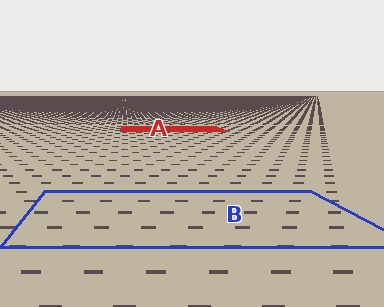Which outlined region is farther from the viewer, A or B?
Region A is farther from the viewer — the texture elements inside it appear smaller and more densely packed.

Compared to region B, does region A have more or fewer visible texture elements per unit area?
Region A has more texture elements per unit area — they are packed more densely because it is farther away.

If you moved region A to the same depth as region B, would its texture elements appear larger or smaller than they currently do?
They would appear larger. At a closer depth, the same texture elements are projected at a bigger on-screen size.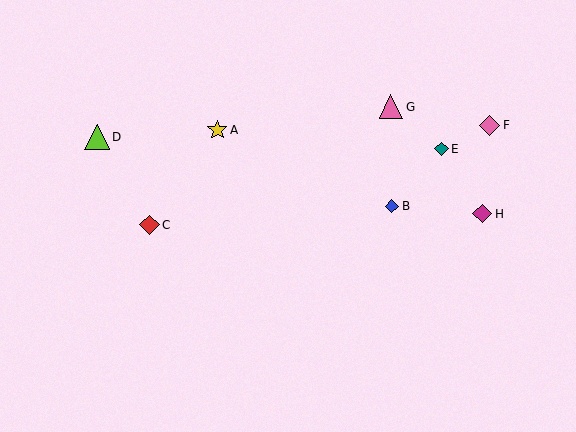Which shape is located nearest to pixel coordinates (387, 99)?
The pink triangle (labeled G) at (391, 107) is nearest to that location.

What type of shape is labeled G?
Shape G is a pink triangle.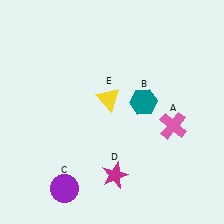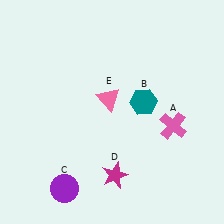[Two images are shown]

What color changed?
The triangle (E) changed from yellow in Image 1 to pink in Image 2.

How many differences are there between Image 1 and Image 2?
There is 1 difference between the two images.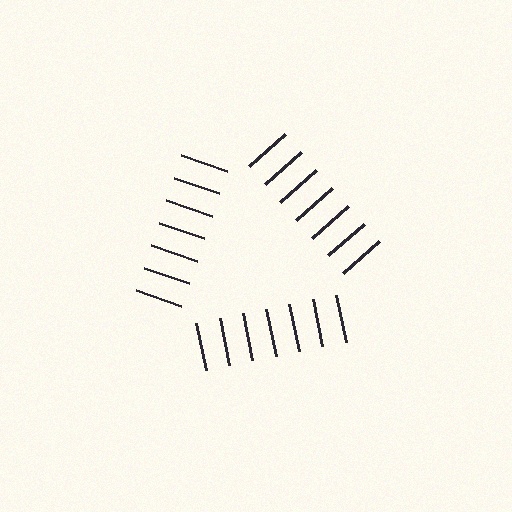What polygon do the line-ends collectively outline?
An illusory triangle — the line segments terminate on its edges but no continuous stroke is drawn.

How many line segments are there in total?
21 — 7 along each of the 3 edges.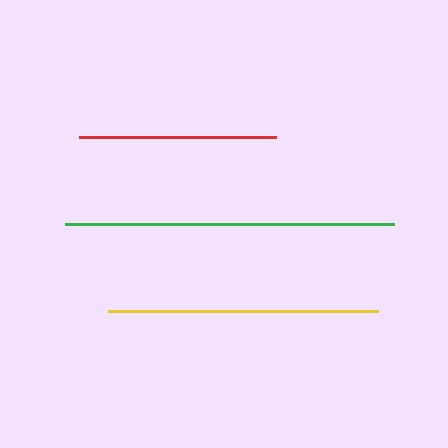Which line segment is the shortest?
The red line is the shortest at approximately 198 pixels.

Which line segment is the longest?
The green line is the longest at approximately 328 pixels.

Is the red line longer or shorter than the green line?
The green line is longer than the red line.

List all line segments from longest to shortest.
From longest to shortest: green, yellow, red.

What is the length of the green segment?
The green segment is approximately 328 pixels long.